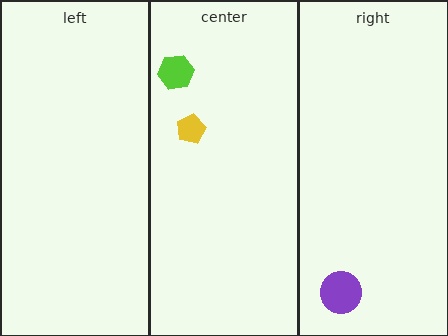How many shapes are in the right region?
1.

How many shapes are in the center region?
2.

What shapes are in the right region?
The purple circle.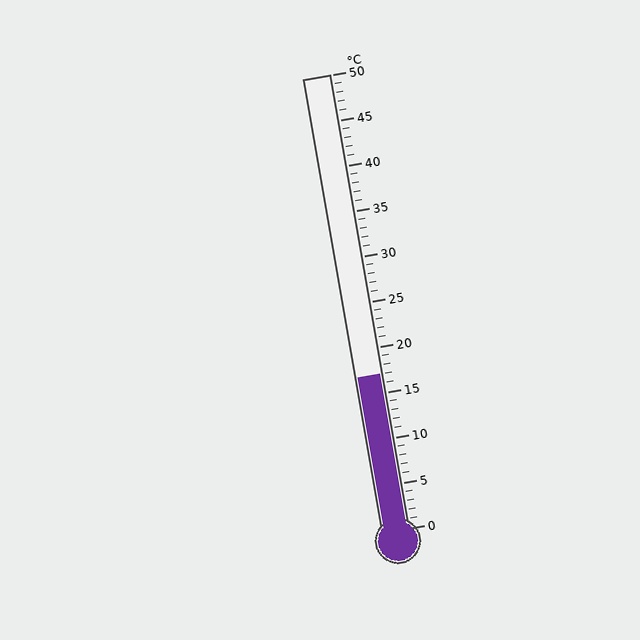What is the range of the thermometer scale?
The thermometer scale ranges from 0°C to 50°C.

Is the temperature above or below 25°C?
The temperature is below 25°C.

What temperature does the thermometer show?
The thermometer shows approximately 17°C.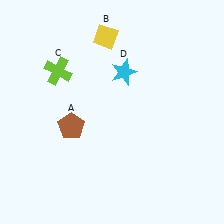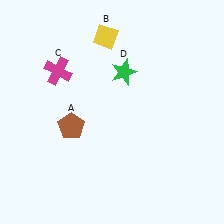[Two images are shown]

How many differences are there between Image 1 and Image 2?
There are 2 differences between the two images.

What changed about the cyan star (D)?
In Image 1, D is cyan. In Image 2, it changed to green.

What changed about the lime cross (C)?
In Image 1, C is lime. In Image 2, it changed to magenta.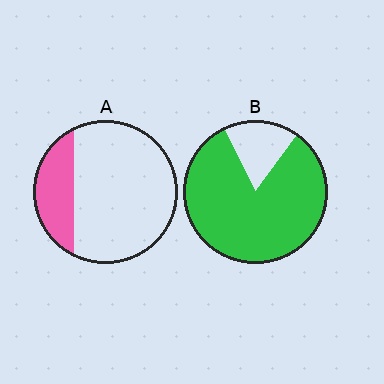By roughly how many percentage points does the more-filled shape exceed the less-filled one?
By roughly 60 percentage points (B over A).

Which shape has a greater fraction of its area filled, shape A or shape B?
Shape B.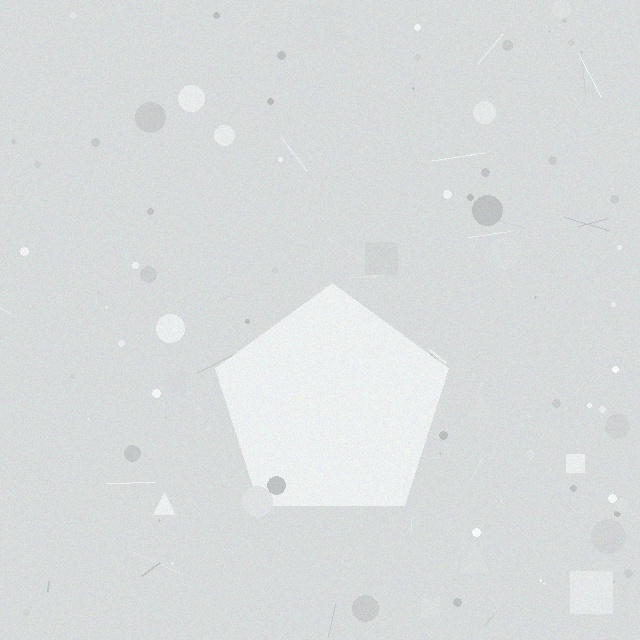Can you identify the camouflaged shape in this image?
The camouflaged shape is a pentagon.